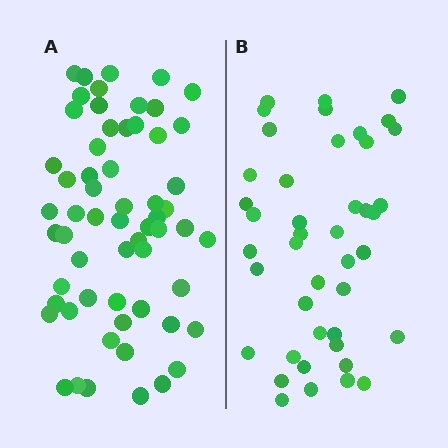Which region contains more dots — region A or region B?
Region A (the left region) has more dots.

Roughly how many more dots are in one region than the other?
Region A has approximately 15 more dots than region B.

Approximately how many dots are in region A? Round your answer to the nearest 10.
About 60 dots.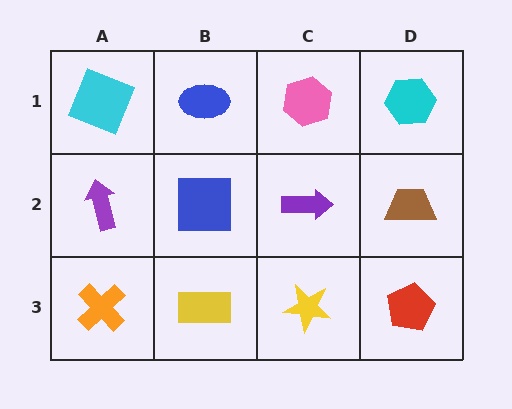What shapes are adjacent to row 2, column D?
A cyan hexagon (row 1, column D), a red pentagon (row 3, column D), a purple arrow (row 2, column C).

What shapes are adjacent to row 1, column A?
A purple arrow (row 2, column A), a blue ellipse (row 1, column B).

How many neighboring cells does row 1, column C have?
3.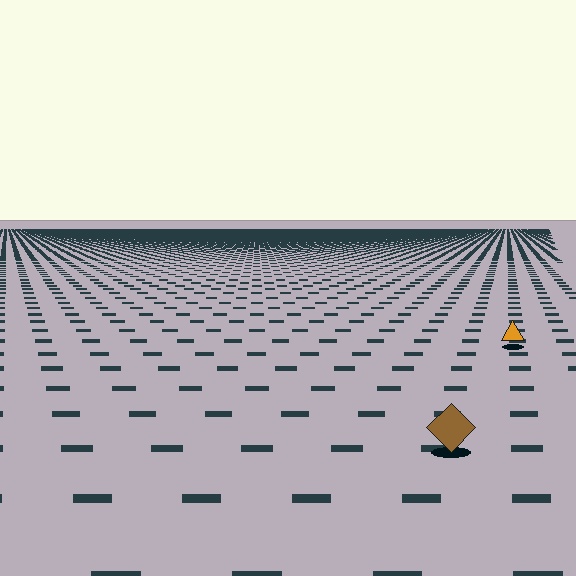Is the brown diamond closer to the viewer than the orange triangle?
Yes. The brown diamond is closer — you can tell from the texture gradient: the ground texture is coarser near it.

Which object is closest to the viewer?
The brown diamond is closest. The texture marks near it are larger and more spread out.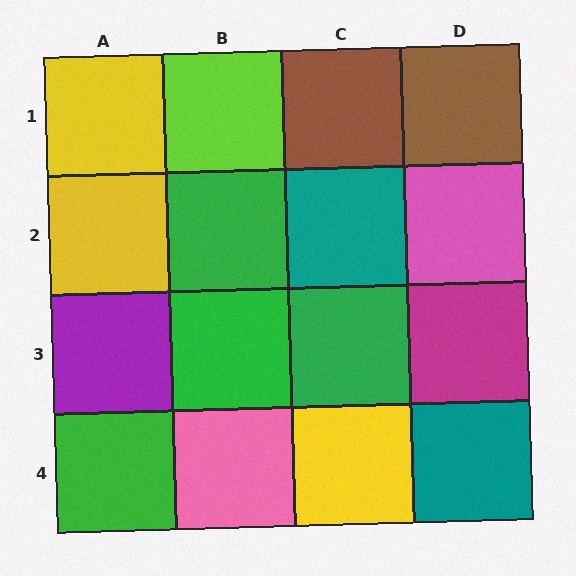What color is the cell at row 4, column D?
Teal.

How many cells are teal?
2 cells are teal.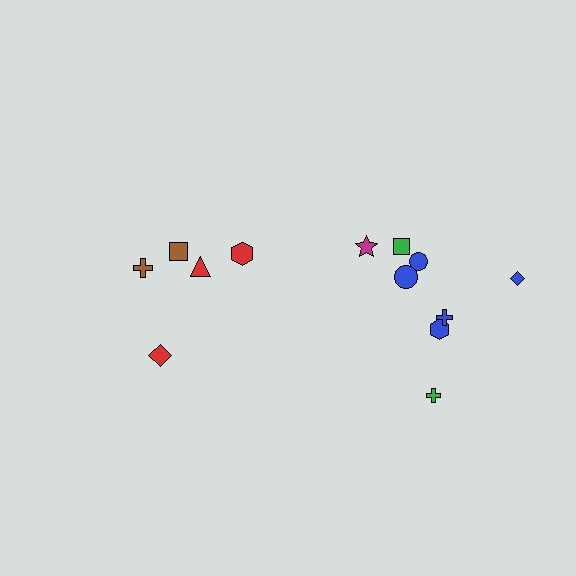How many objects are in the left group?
There are 5 objects.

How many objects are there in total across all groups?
There are 13 objects.